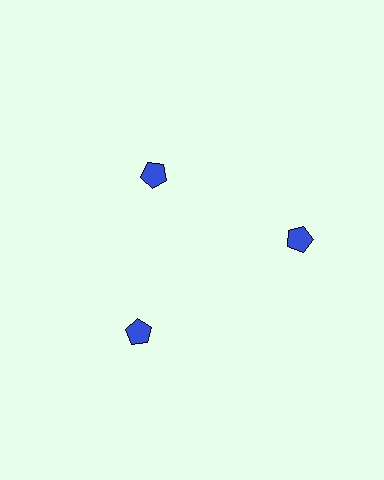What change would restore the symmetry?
The symmetry would be restored by moving it outward, back onto the ring so that all 3 pentagons sit at equal angles and equal distance from the center.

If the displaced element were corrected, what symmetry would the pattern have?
It would have 3-fold rotational symmetry — the pattern would map onto itself every 120 degrees.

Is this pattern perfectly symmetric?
No. The 3 blue pentagons are arranged in a ring, but one element near the 11 o'clock position is pulled inward toward the center, breaking the 3-fold rotational symmetry.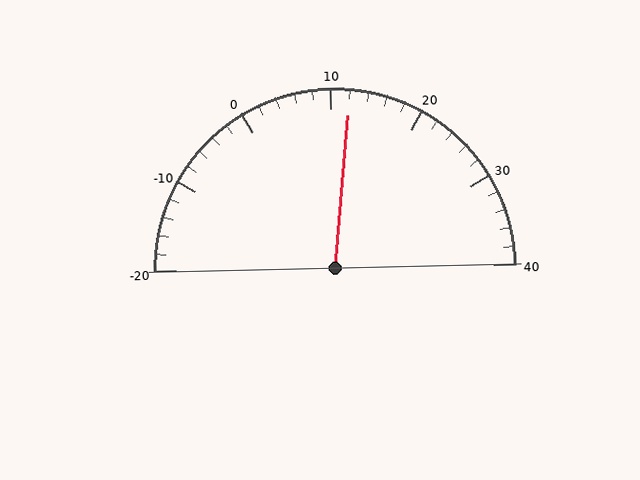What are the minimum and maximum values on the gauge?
The gauge ranges from -20 to 40.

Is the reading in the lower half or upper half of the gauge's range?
The reading is in the upper half of the range (-20 to 40).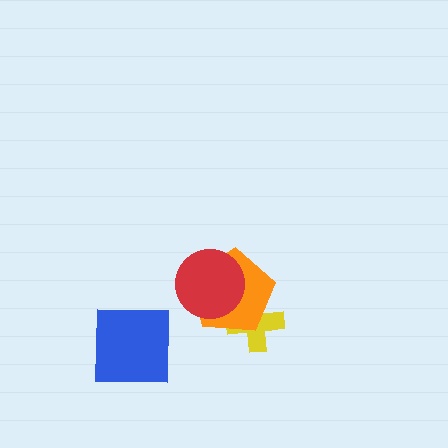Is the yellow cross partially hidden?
Yes, it is partially covered by another shape.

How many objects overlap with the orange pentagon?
2 objects overlap with the orange pentagon.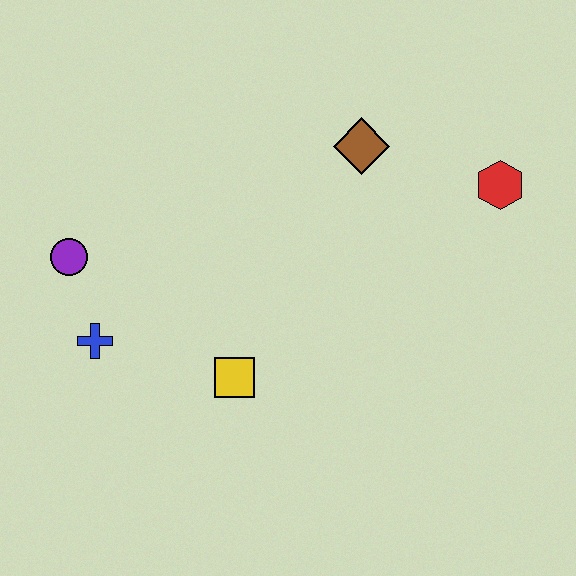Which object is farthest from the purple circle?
The red hexagon is farthest from the purple circle.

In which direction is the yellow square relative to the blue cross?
The yellow square is to the right of the blue cross.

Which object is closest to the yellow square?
The blue cross is closest to the yellow square.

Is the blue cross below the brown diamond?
Yes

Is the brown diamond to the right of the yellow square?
Yes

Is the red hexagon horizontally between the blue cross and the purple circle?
No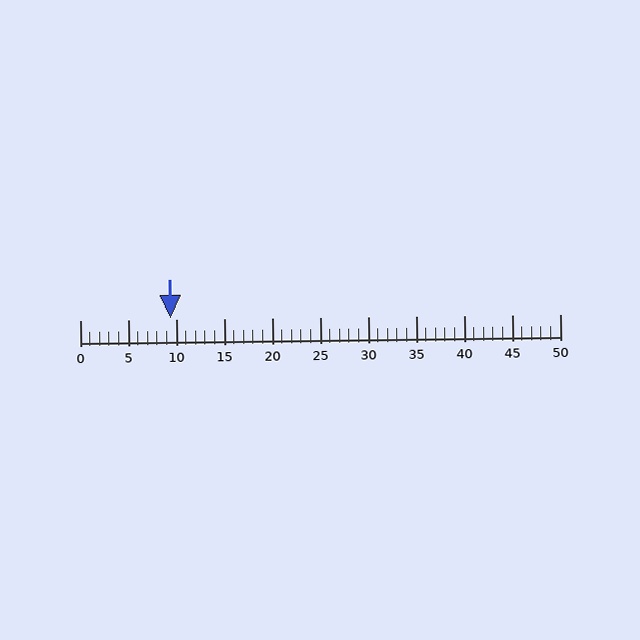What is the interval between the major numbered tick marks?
The major tick marks are spaced 5 units apart.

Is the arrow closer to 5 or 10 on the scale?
The arrow is closer to 10.